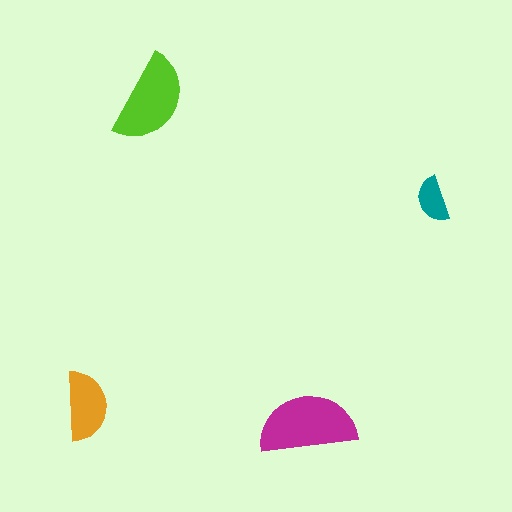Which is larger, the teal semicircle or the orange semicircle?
The orange one.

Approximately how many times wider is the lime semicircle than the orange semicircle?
About 1.5 times wider.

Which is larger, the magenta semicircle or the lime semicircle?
The magenta one.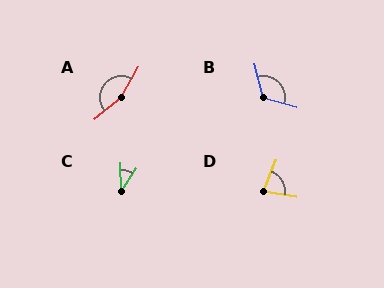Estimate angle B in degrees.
Approximately 119 degrees.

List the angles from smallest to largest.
C (33°), D (78°), B (119°), A (160°).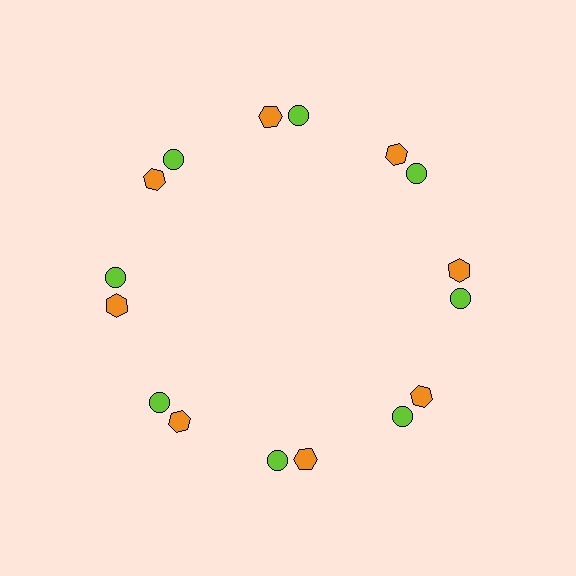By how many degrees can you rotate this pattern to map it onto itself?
The pattern maps onto itself every 45 degrees of rotation.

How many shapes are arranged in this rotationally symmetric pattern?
There are 16 shapes, arranged in 8 groups of 2.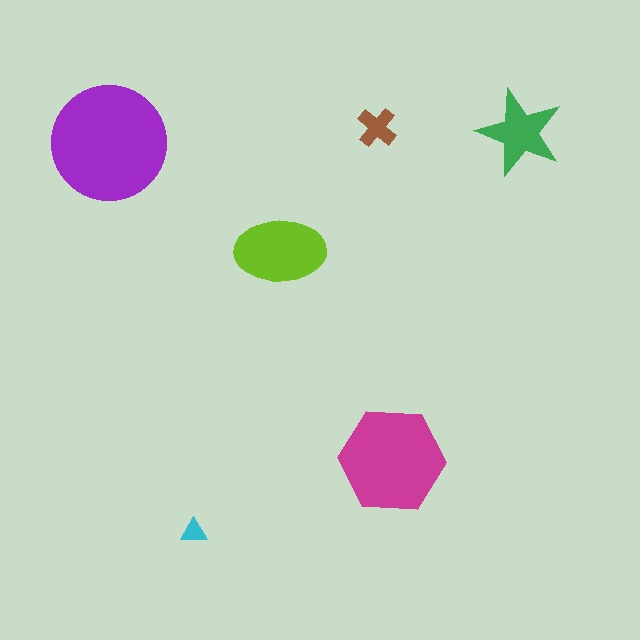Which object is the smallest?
The cyan triangle.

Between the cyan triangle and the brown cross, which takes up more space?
The brown cross.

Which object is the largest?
The purple circle.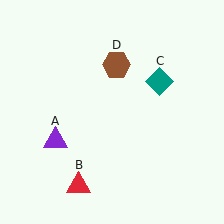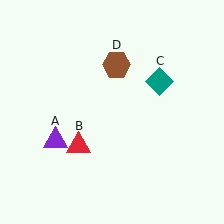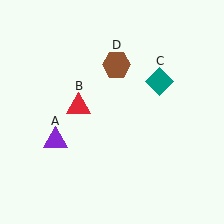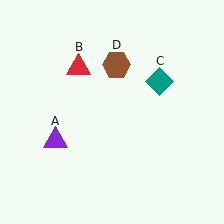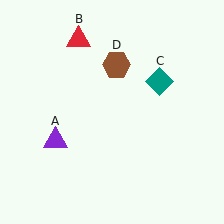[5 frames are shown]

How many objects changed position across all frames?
1 object changed position: red triangle (object B).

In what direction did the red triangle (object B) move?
The red triangle (object B) moved up.